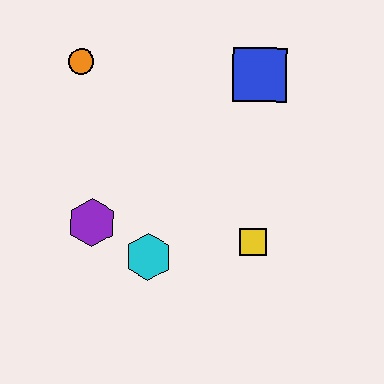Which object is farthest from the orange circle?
The yellow square is farthest from the orange circle.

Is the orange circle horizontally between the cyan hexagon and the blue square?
No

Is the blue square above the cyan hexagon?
Yes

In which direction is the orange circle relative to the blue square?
The orange circle is to the left of the blue square.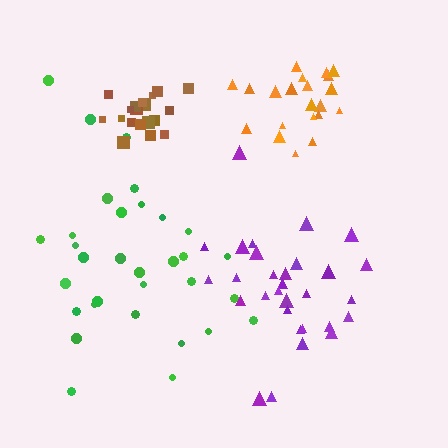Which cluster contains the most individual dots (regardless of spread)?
Green (32).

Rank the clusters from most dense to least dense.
brown, orange, purple, green.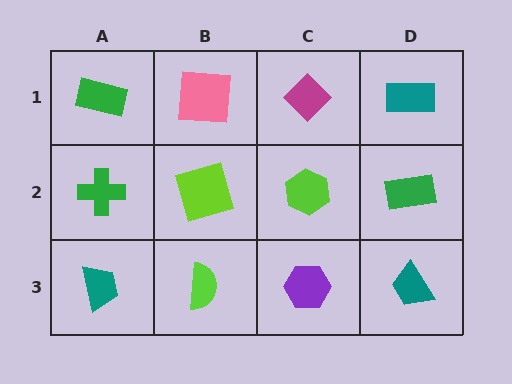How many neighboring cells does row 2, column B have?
4.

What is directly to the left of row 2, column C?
A lime square.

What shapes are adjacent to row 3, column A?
A green cross (row 2, column A), a lime semicircle (row 3, column B).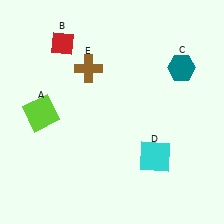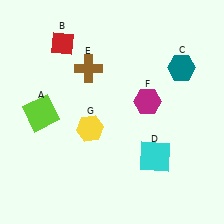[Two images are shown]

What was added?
A magenta hexagon (F), a yellow hexagon (G) were added in Image 2.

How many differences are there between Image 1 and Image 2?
There are 2 differences between the two images.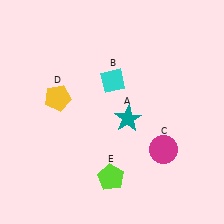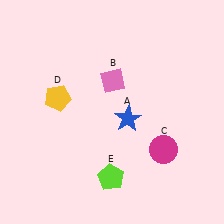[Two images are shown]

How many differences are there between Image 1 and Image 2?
There are 2 differences between the two images.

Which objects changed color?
A changed from teal to blue. B changed from cyan to pink.